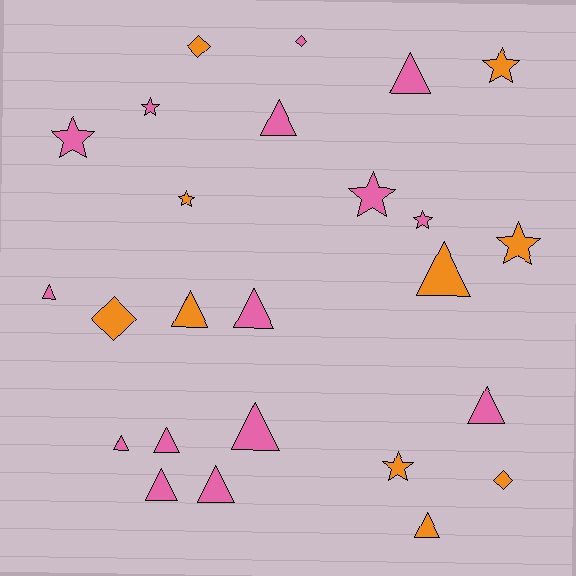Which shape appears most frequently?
Triangle, with 13 objects.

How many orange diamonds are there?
There are 3 orange diamonds.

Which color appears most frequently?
Pink, with 15 objects.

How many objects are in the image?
There are 25 objects.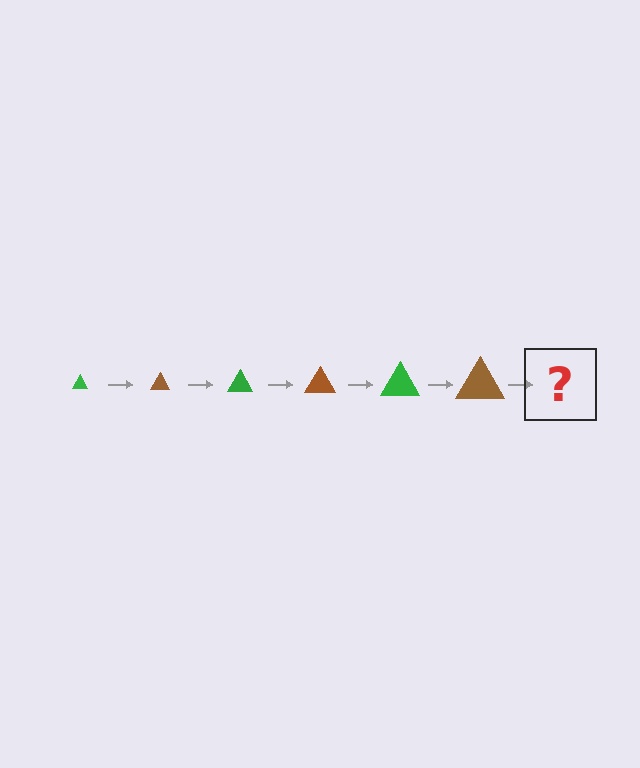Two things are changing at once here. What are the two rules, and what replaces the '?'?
The two rules are that the triangle grows larger each step and the color cycles through green and brown. The '?' should be a green triangle, larger than the previous one.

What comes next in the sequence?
The next element should be a green triangle, larger than the previous one.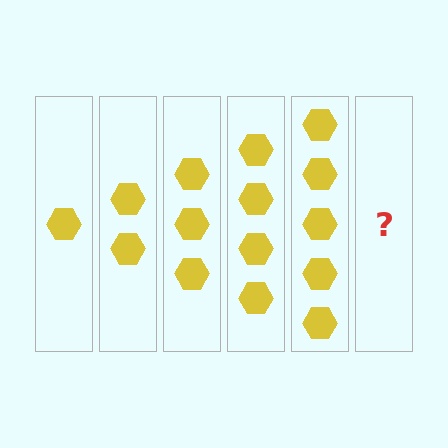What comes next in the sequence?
The next element should be 6 hexagons.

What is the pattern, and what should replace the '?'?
The pattern is that each step adds one more hexagon. The '?' should be 6 hexagons.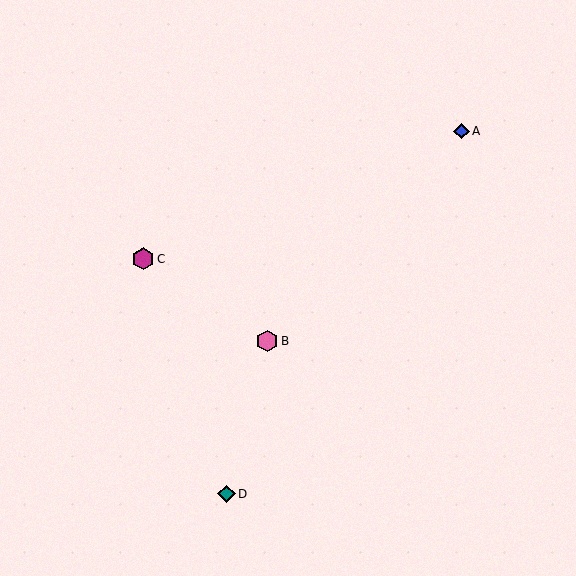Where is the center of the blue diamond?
The center of the blue diamond is at (462, 131).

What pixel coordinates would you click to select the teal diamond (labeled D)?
Click at (227, 494) to select the teal diamond D.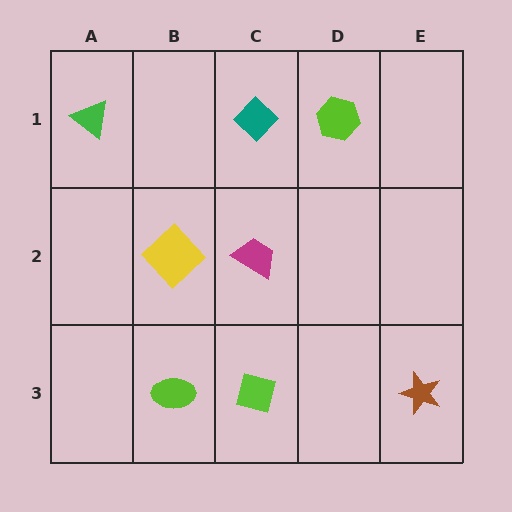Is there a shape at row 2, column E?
No, that cell is empty.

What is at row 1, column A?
A green triangle.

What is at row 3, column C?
A lime square.